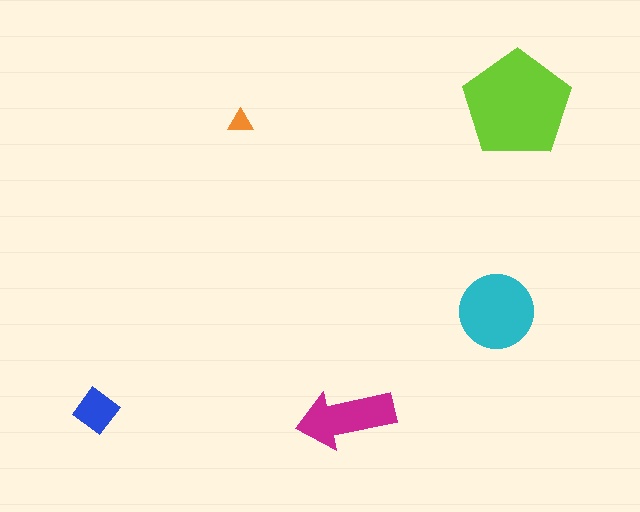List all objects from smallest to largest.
The orange triangle, the blue diamond, the magenta arrow, the cyan circle, the lime pentagon.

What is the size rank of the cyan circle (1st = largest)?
2nd.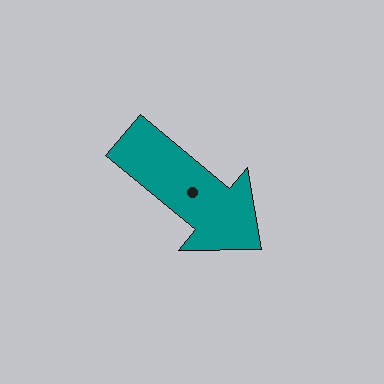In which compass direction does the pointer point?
Southeast.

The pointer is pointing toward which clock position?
Roughly 4 o'clock.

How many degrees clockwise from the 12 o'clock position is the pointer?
Approximately 130 degrees.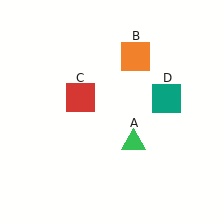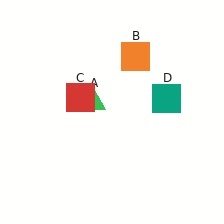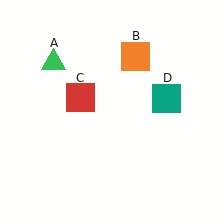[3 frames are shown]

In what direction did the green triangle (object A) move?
The green triangle (object A) moved up and to the left.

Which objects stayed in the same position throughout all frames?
Orange square (object B) and red square (object C) and teal square (object D) remained stationary.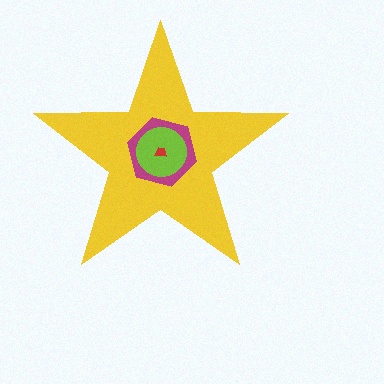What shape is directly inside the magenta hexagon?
The lime circle.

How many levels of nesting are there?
4.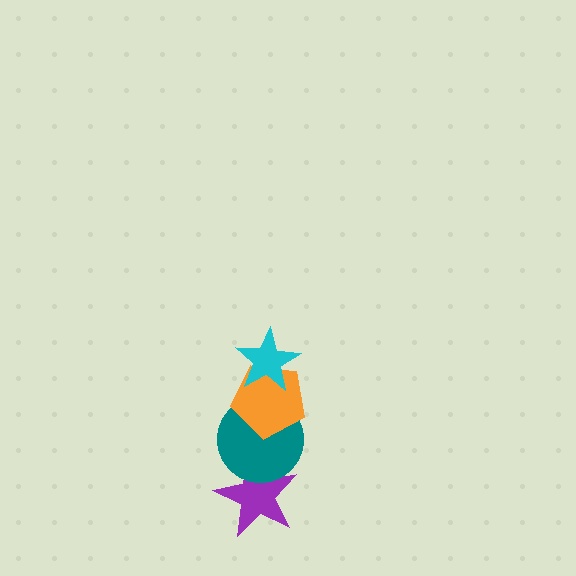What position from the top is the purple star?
The purple star is 4th from the top.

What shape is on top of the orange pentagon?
The cyan star is on top of the orange pentagon.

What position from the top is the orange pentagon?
The orange pentagon is 2nd from the top.